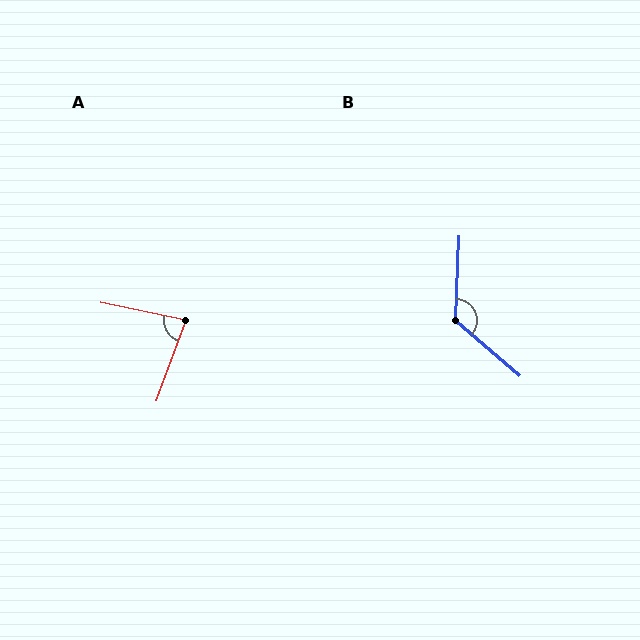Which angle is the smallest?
A, at approximately 82 degrees.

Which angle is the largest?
B, at approximately 129 degrees.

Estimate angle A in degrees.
Approximately 82 degrees.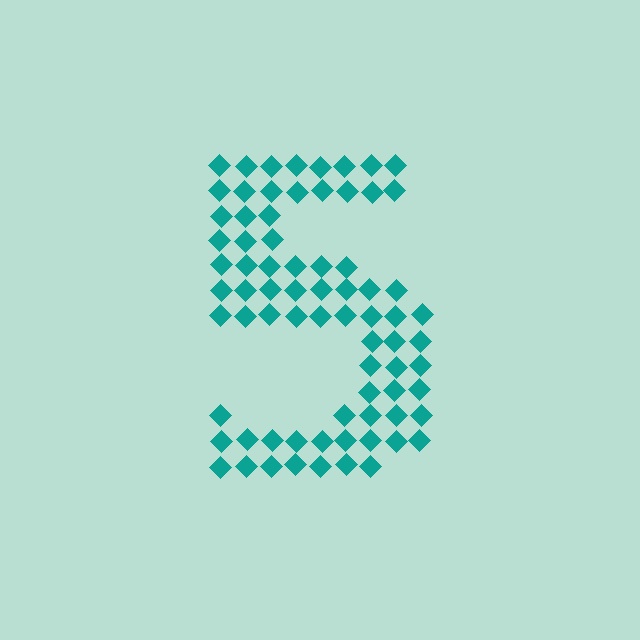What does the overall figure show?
The overall figure shows the digit 5.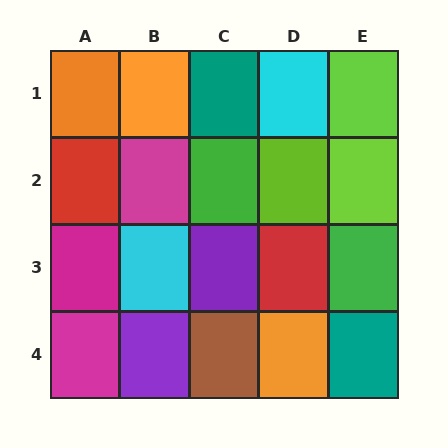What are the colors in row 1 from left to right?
Orange, orange, teal, cyan, lime.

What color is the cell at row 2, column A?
Red.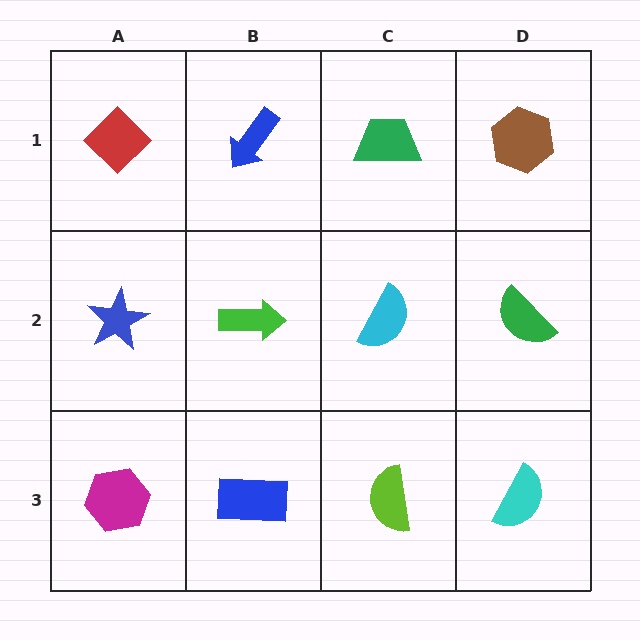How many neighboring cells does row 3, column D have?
2.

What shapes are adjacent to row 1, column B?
A green arrow (row 2, column B), a red diamond (row 1, column A), a green trapezoid (row 1, column C).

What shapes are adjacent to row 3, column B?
A green arrow (row 2, column B), a magenta hexagon (row 3, column A), a lime semicircle (row 3, column C).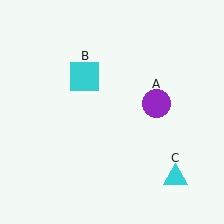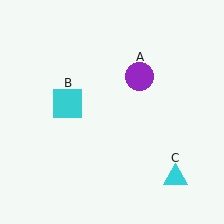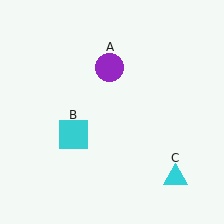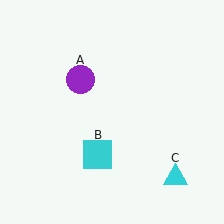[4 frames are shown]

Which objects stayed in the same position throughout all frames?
Cyan triangle (object C) remained stationary.